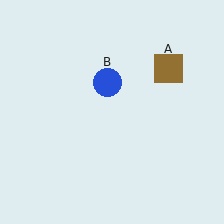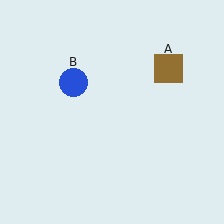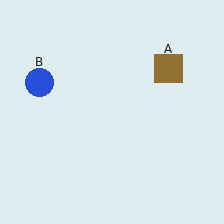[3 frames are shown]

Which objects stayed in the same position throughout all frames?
Brown square (object A) remained stationary.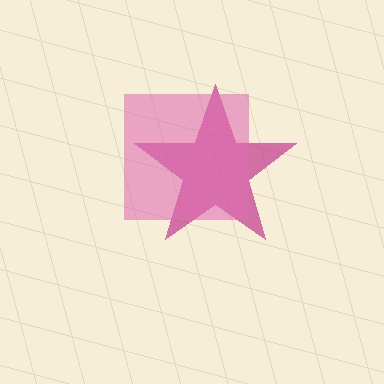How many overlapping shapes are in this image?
There are 2 overlapping shapes in the image.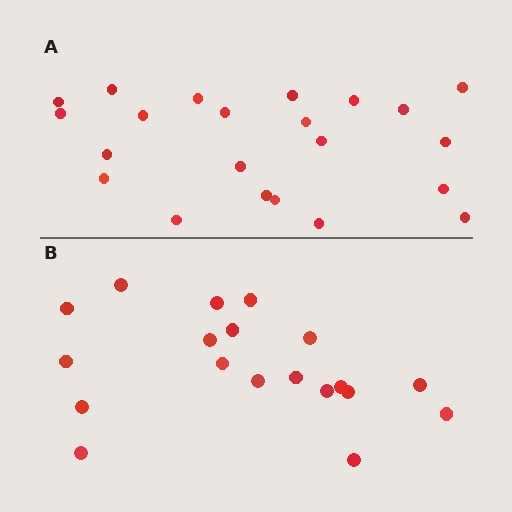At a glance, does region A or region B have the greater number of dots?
Region A (the top region) has more dots.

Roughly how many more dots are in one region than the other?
Region A has just a few more — roughly 2 or 3 more dots than region B.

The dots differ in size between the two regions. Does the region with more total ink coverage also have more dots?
No. Region B has more total ink coverage because its dots are larger, but region A actually contains more individual dots. Total area can be misleading — the number of items is what matters here.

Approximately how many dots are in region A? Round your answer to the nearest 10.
About 20 dots. (The exact count is 22, which rounds to 20.)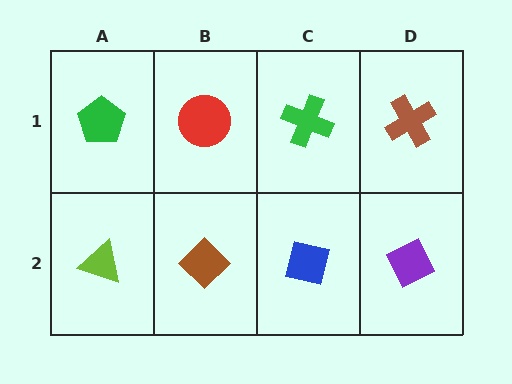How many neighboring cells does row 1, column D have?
2.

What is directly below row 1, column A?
A lime triangle.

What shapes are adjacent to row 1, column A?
A lime triangle (row 2, column A), a red circle (row 1, column B).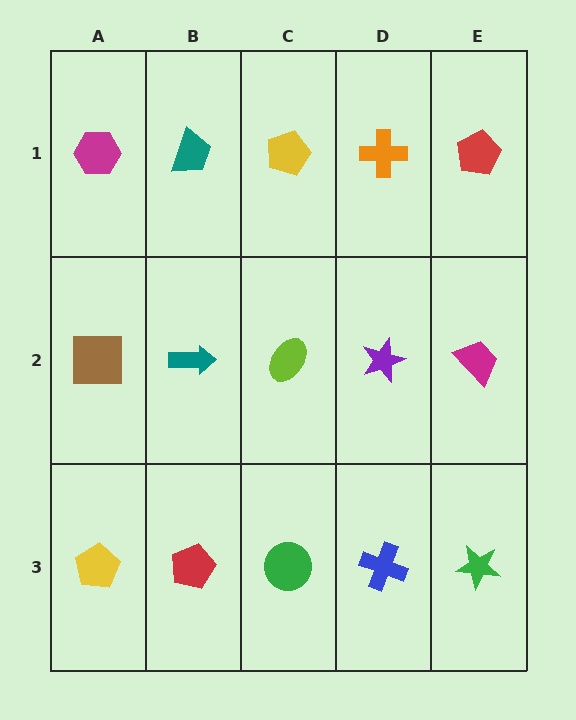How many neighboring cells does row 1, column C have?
3.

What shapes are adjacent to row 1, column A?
A brown square (row 2, column A), a teal trapezoid (row 1, column B).